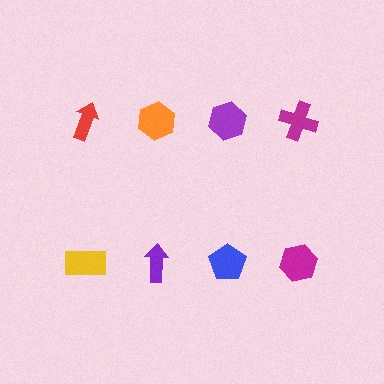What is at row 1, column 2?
An orange hexagon.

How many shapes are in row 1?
4 shapes.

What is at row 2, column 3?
A blue pentagon.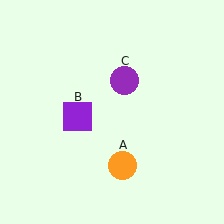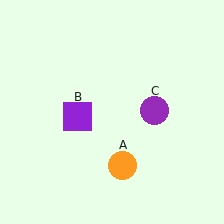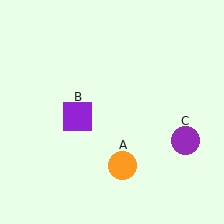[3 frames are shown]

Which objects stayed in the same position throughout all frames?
Orange circle (object A) and purple square (object B) remained stationary.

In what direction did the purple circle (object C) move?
The purple circle (object C) moved down and to the right.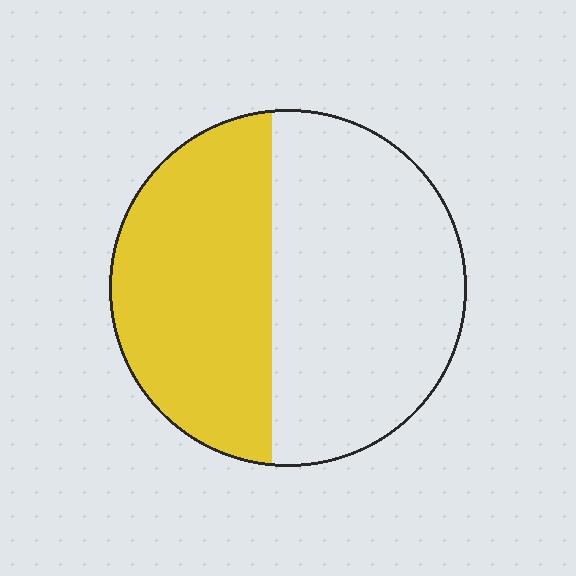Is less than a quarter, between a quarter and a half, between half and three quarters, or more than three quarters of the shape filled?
Between a quarter and a half.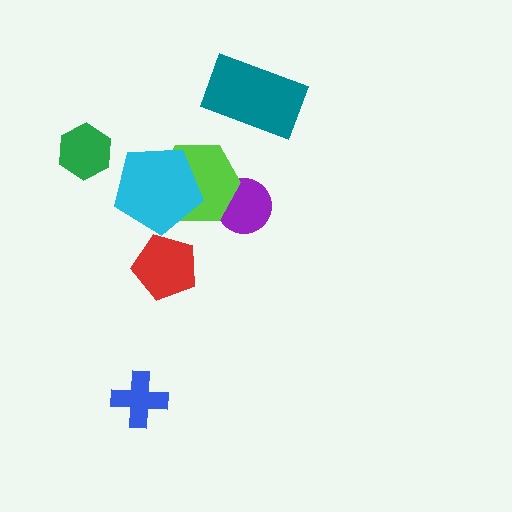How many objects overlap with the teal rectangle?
0 objects overlap with the teal rectangle.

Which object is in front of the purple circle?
The lime hexagon is in front of the purple circle.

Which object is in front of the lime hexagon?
The cyan pentagon is in front of the lime hexagon.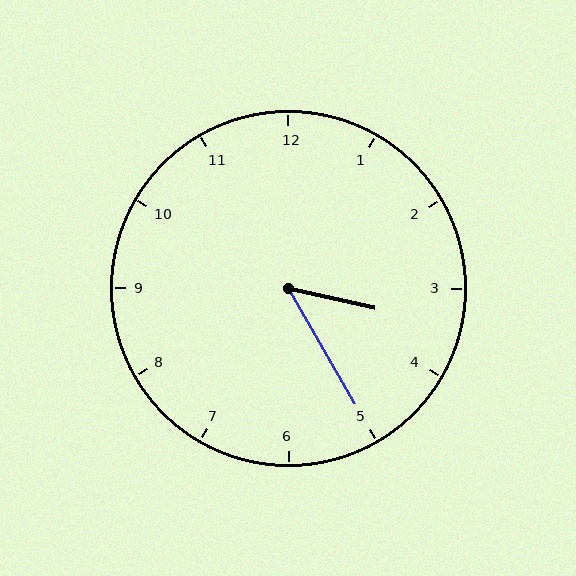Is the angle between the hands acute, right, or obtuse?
It is acute.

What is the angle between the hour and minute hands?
Approximately 48 degrees.